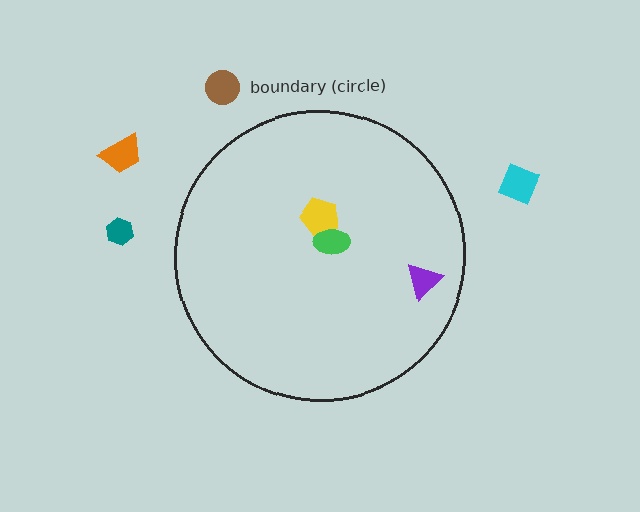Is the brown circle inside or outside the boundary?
Outside.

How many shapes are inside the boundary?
3 inside, 4 outside.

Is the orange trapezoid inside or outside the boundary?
Outside.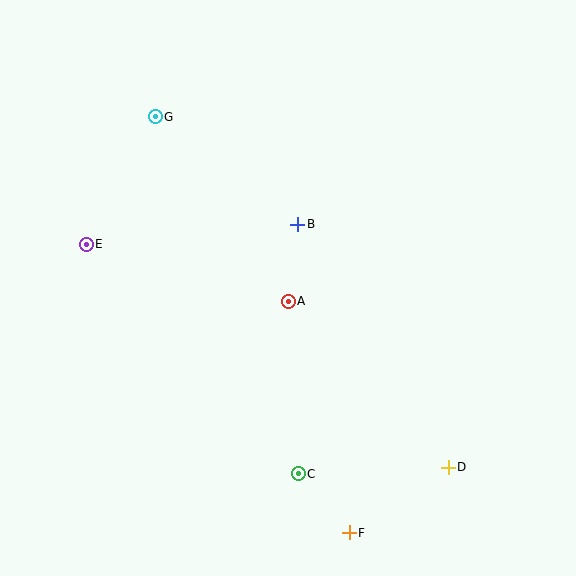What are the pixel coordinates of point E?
Point E is at (86, 244).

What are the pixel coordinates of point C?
Point C is at (298, 474).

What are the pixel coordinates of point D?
Point D is at (448, 467).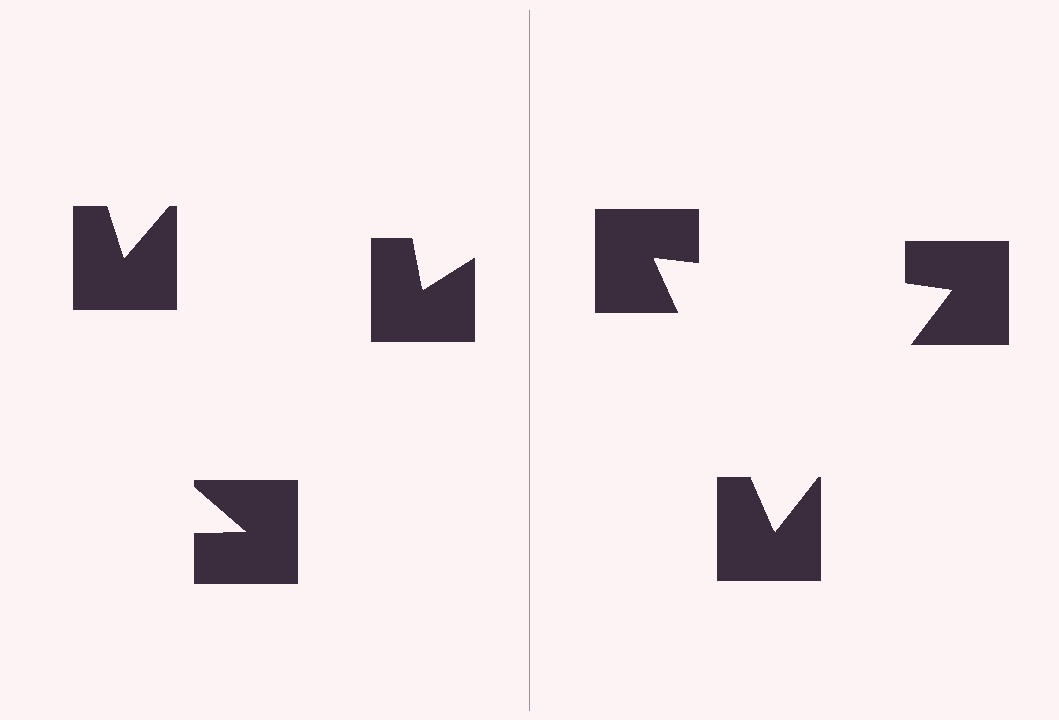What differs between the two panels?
The notched squares are positioned identically on both sides; only the wedge orientations differ. On the right they align to a triangle; on the left they are misaligned.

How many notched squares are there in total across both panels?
6 — 3 on each side.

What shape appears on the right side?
An illusory triangle.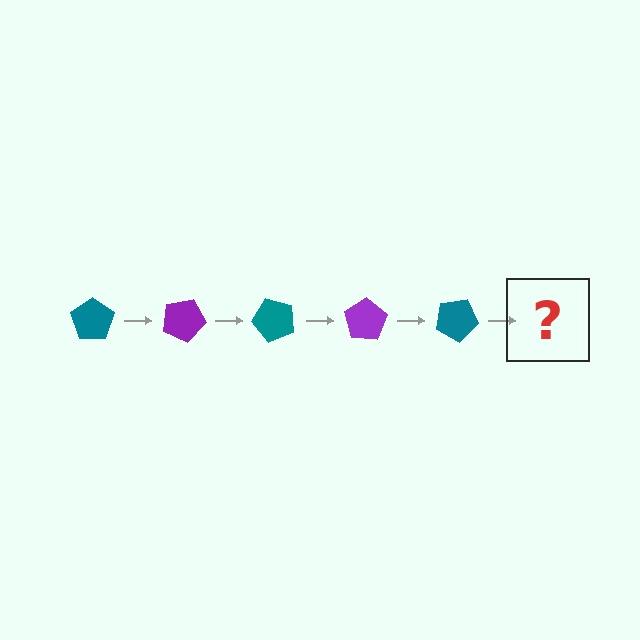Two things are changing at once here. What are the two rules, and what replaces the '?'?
The two rules are that it rotates 25 degrees each step and the color cycles through teal and purple. The '?' should be a purple pentagon, rotated 125 degrees from the start.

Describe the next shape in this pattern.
It should be a purple pentagon, rotated 125 degrees from the start.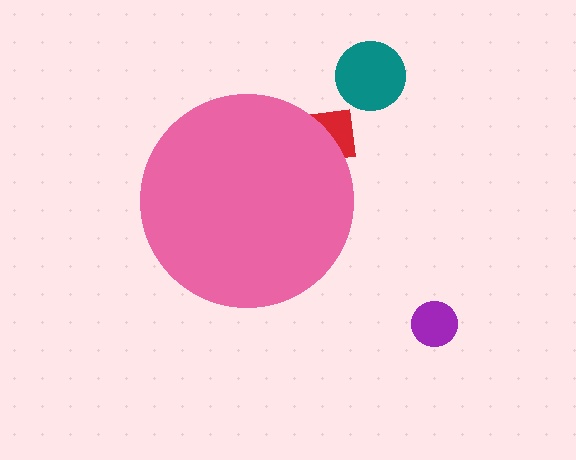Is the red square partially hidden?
Yes, the red square is partially hidden behind the pink circle.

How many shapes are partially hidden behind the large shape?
1 shape is partially hidden.